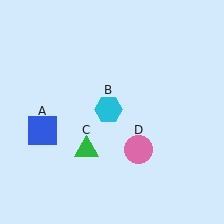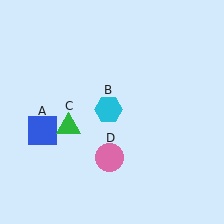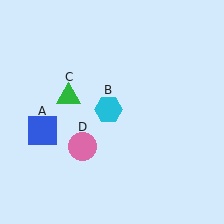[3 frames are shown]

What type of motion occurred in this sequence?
The green triangle (object C), pink circle (object D) rotated clockwise around the center of the scene.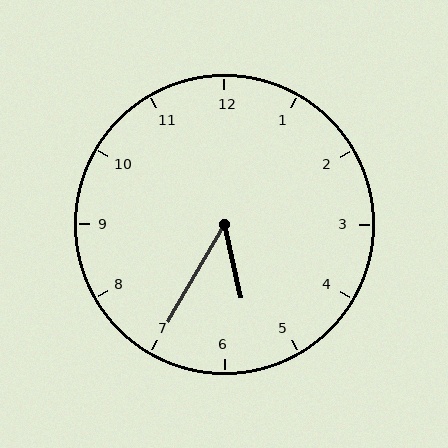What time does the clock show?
5:35.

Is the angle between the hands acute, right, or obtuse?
It is acute.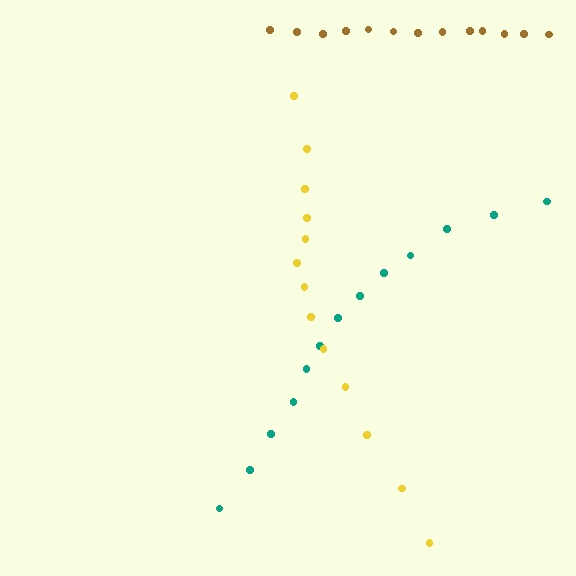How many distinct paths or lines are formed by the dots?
There are 3 distinct paths.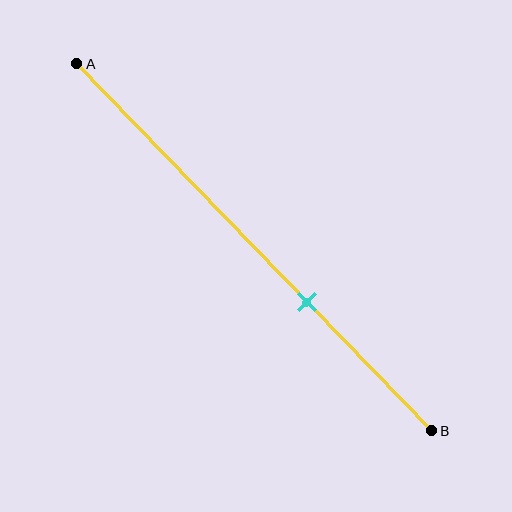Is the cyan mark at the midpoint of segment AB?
No, the mark is at about 65% from A, not at the 50% midpoint.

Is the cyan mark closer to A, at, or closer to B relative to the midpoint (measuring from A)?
The cyan mark is closer to point B than the midpoint of segment AB.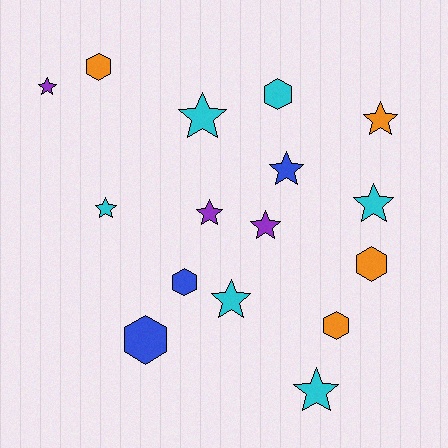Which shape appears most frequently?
Star, with 10 objects.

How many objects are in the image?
There are 16 objects.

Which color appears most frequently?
Cyan, with 6 objects.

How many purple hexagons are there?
There are no purple hexagons.